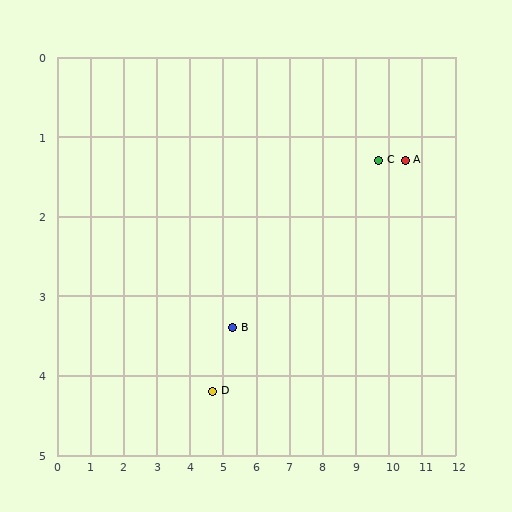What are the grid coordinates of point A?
Point A is at approximately (10.5, 1.3).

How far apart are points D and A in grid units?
Points D and A are about 6.5 grid units apart.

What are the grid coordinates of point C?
Point C is at approximately (9.7, 1.3).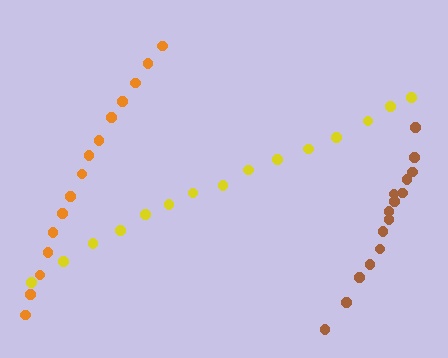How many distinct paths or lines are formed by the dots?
There are 3 distinct paths.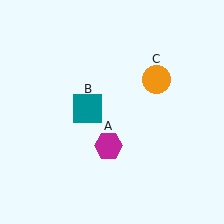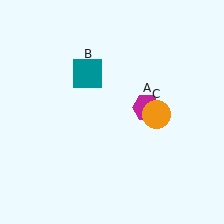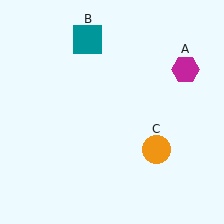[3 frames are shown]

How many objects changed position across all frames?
3 objects changed position: magenta hexagon (object A), teal square (object B), orange circle (object C).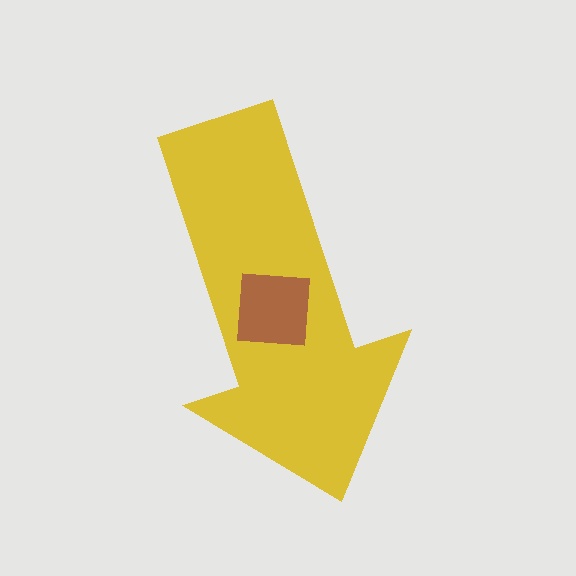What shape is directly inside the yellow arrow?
The brown square.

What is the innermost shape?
The brown square.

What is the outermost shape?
The yellow arrow.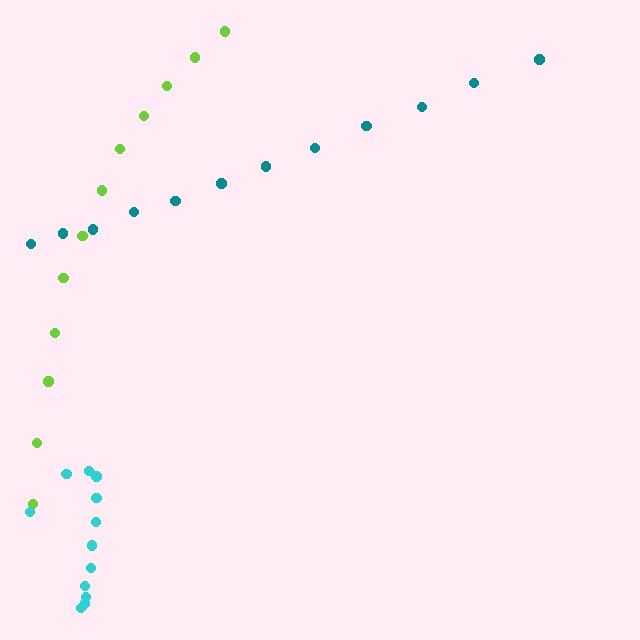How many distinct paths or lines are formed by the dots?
There are 3 distinct paths.